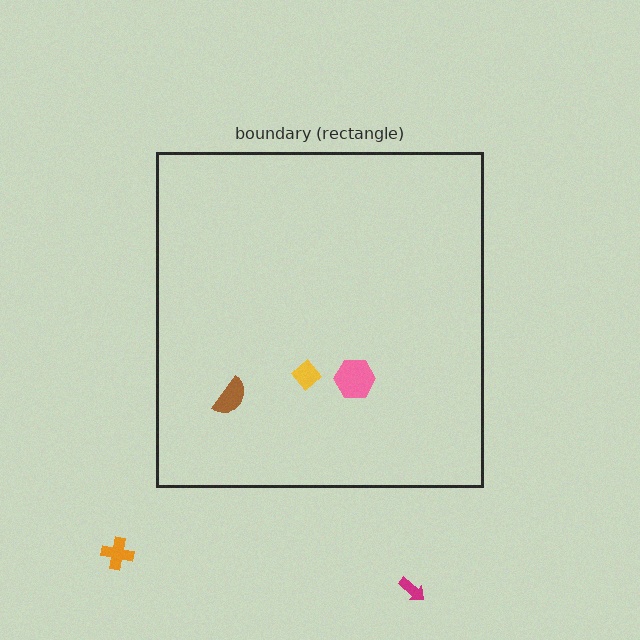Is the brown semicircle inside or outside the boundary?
Inside.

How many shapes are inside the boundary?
3 inside, 2 outside.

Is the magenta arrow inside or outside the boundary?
Outside.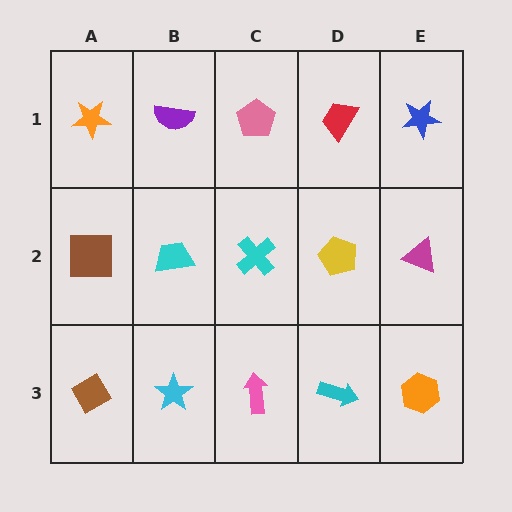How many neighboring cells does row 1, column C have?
3.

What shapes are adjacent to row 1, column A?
A brown square (row 2, column A), a purple semicircle (row 1, column B).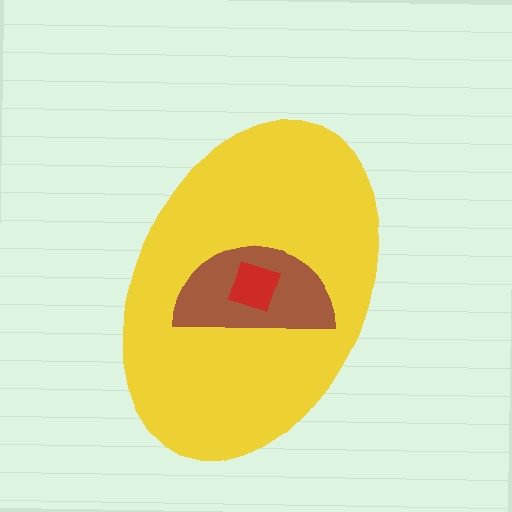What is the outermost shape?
The yellow ellipse.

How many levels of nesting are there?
3.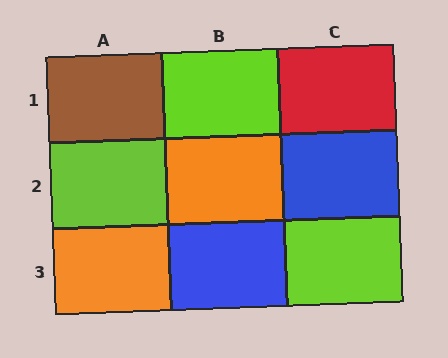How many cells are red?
1 cell is red.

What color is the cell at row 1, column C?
Red.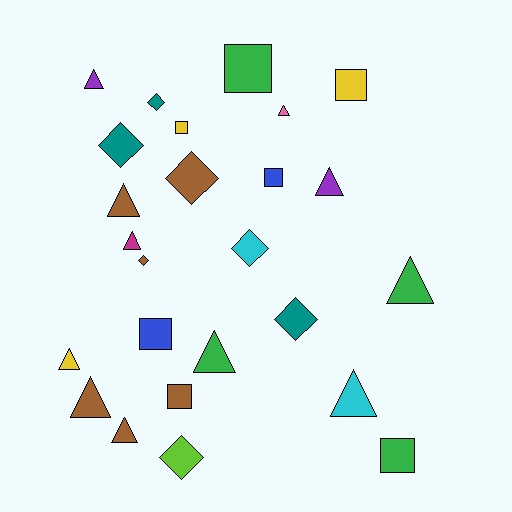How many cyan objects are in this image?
There are 2 cyan objects.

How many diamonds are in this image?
There are 7 diamonds.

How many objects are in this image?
There are 25 objects.